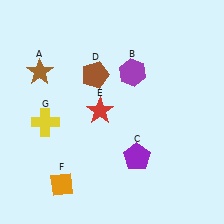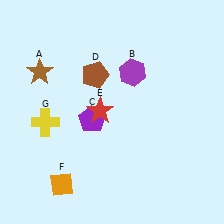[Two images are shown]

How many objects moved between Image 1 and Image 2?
1 object moved between the two images.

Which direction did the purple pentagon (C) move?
The purple pentagon (C) moved left.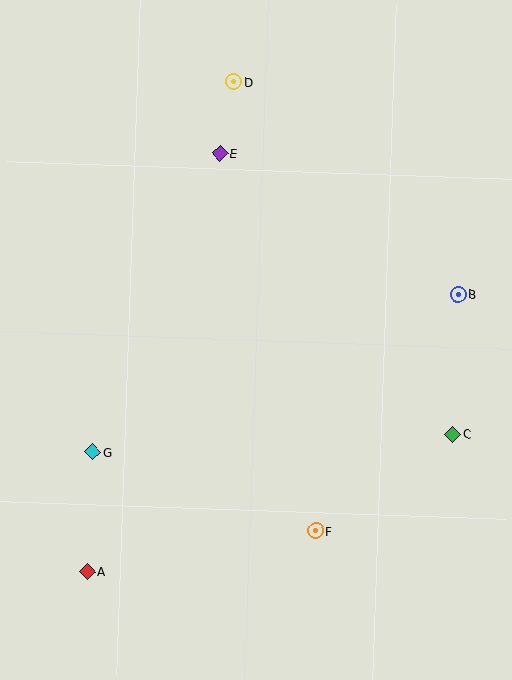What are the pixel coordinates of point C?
Point C is at (452, 434).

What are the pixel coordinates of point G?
Point G is at (93, 452).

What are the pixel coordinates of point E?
Point E is at (220, 154).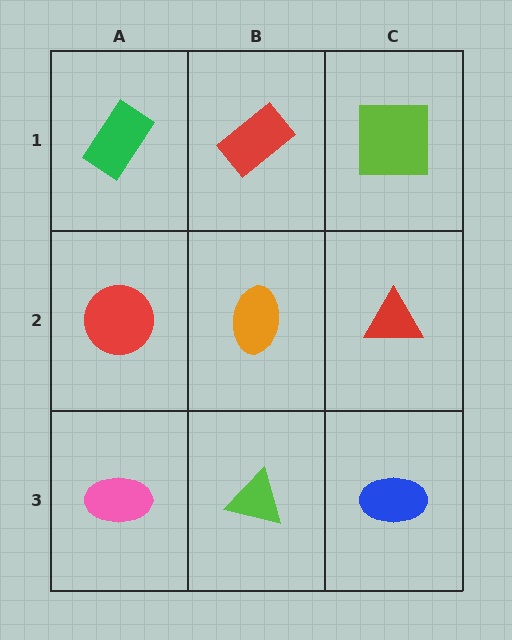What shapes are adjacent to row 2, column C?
A lime square (row 1, column C), a blue ellipse (row 3, column C), an orange ellipse (row 2, column B).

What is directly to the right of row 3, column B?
A blue ellipse.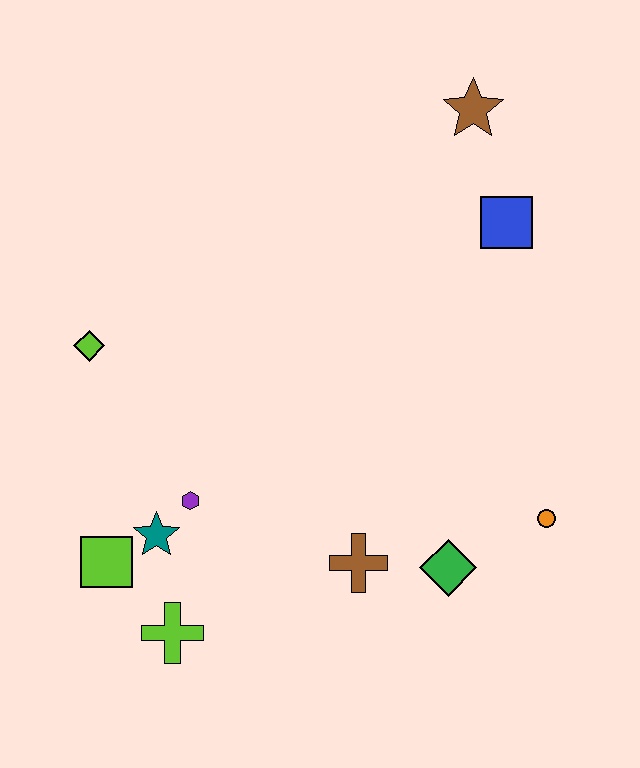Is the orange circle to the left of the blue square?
No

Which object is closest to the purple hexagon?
The teal star is closest to the purple hexagon.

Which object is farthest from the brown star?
The lime cross is farthest from the brown star.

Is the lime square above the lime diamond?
No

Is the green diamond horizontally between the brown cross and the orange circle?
Yes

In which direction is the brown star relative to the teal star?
The brown star is above the teal star.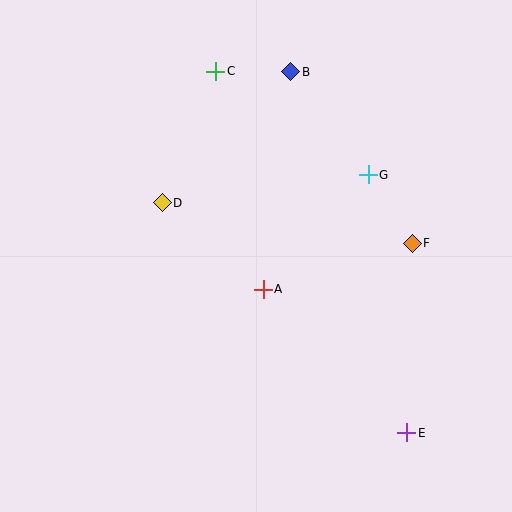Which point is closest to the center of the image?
Point A at (263, 289) is closest to the center.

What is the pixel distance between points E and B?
The distance between E and B is 379 pixels.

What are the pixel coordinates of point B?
Point B is at (291, 72).